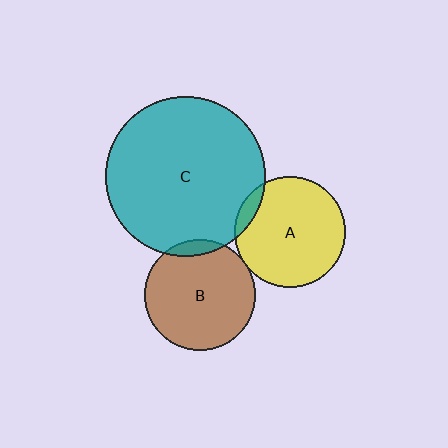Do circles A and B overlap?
Yes.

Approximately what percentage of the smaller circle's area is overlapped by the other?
Approximately 5%.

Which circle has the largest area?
Circle C (teal).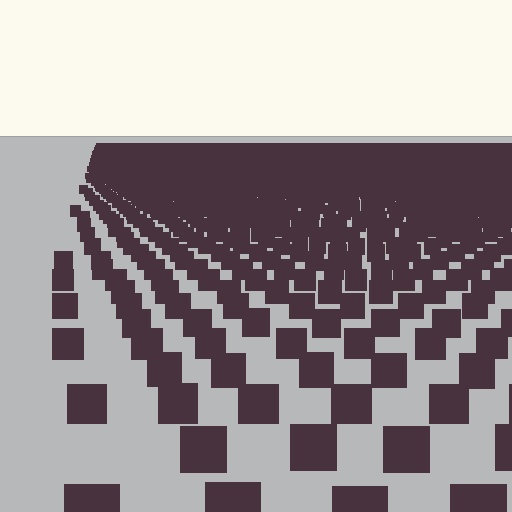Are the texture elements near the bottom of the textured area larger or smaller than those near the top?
Larger. Near the bottom, elements are closer to the viewer and appear at a bigger on-screen size.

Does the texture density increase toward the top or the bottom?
Density increases toward the top.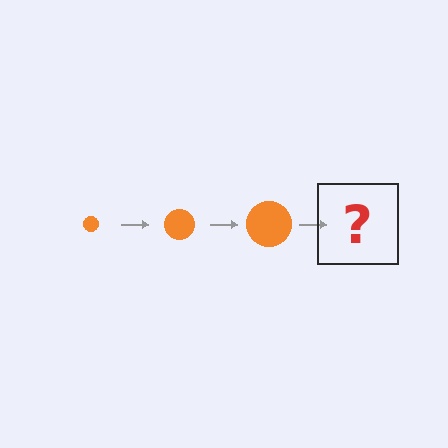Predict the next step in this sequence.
The next step is an orange circle, larger than the previous one.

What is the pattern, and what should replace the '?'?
The pattern is that the circle gets progressively larger each step. The '?' should be an orange circle, larger than the previous one.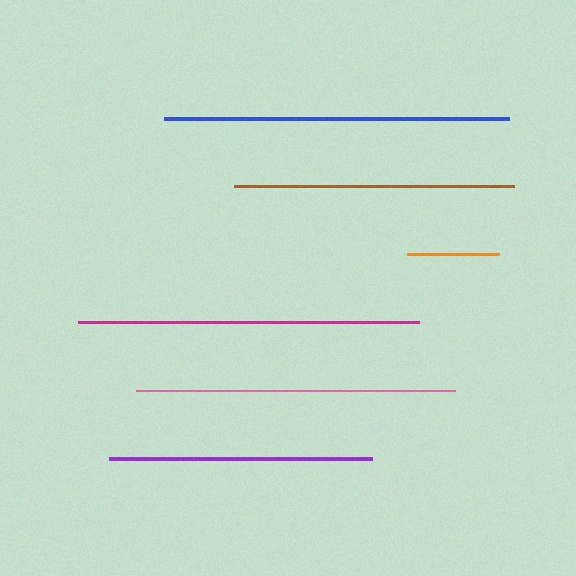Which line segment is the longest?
The blue line is the longest at approximately 345 pixels.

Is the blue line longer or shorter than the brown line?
The blue line is longer than the brown line.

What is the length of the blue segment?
The blue segment is approximately 345 pixels long.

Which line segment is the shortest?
The orange line is the shortest at approximately 92 pixels.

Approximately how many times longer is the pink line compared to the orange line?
The pink line is approximately 3.5 times the length of the orange line.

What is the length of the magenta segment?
The magenta segment is approximately 341 pixels long.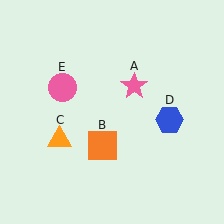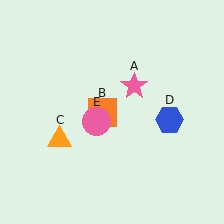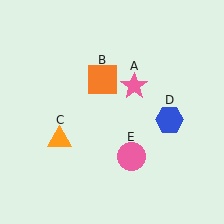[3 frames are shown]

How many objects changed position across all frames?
2 objects changed position: orange square (object B), pink circle (object E).